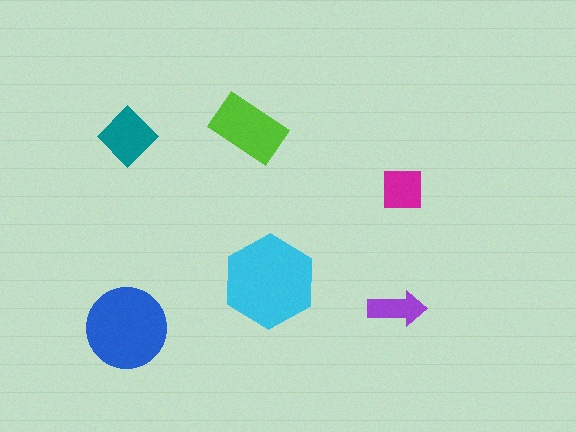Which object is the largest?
The cyan hexagon.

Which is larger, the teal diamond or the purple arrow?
The teal diamond.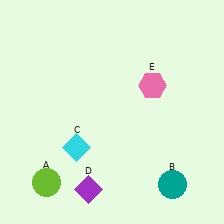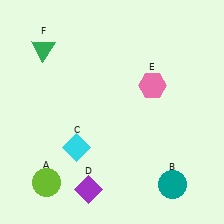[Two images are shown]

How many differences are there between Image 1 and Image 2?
There is 1 difference between the two images.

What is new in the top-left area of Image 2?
A green triangle (F) was added in the top-left area of Image 2.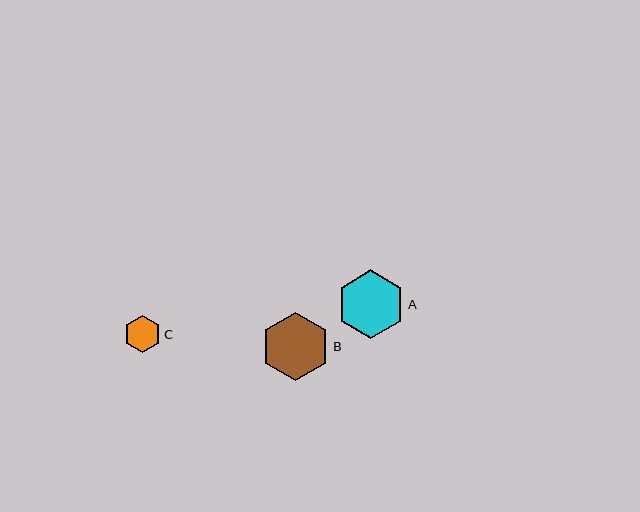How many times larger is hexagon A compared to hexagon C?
Hexagon A is approximately 1.9 times the size of hexagon C.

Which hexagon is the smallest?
Hexagon C is the smallest with a size of approximately 36 pixels.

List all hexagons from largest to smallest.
From largest to smallest: B, A, C.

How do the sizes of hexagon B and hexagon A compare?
Hexagon B and hexagon A are approximately the same size.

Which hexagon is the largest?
Hexagon B is the largest with a size of approximately 69 pixels.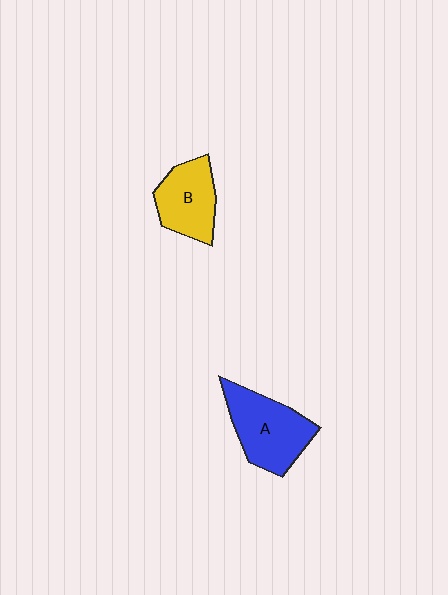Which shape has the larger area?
Shape A (blue).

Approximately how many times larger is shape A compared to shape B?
Approximately 1.3 times.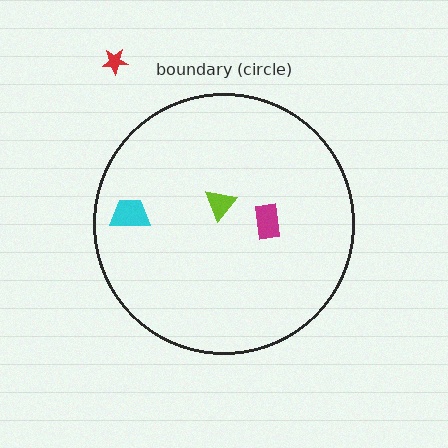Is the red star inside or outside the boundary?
Outside.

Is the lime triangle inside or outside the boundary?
Inside.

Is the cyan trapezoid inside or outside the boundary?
Inside.